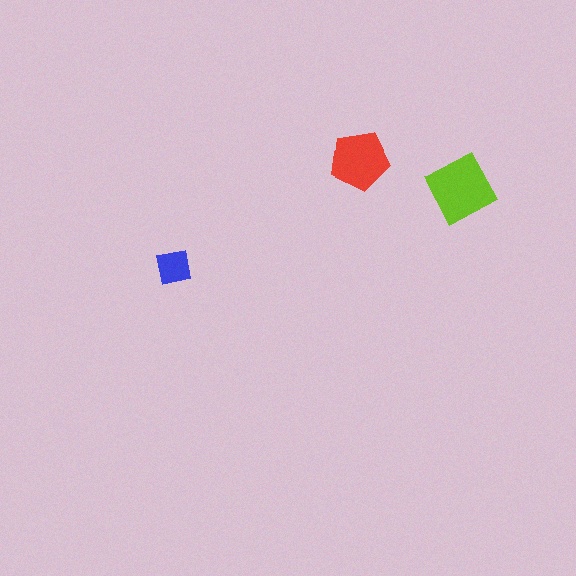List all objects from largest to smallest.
The lime diamond, the red pentagon, the blue square.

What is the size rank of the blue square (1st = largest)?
3rd.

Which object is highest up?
The red pentagon is topmost.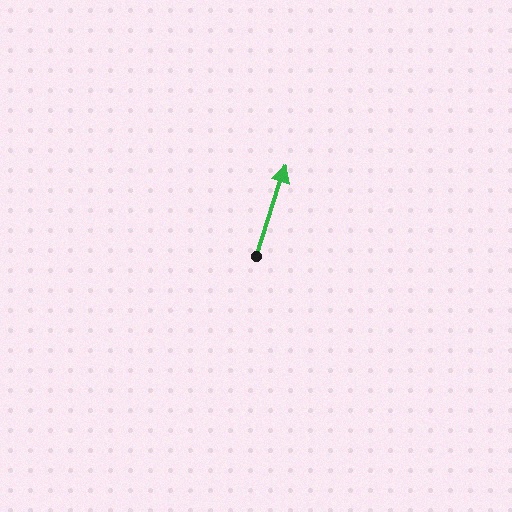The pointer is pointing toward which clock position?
Roughly 1 o'clock.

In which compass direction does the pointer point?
North.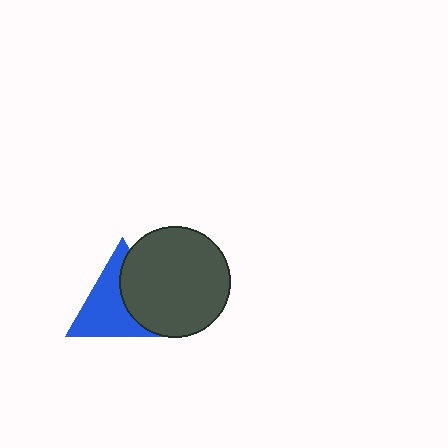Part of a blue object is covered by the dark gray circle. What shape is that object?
It is a triangle.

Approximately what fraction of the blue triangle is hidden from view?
Roughly 41% of the blue triangle is hidden behind the dark gray circle.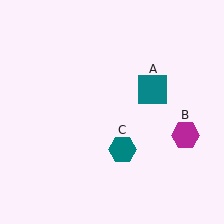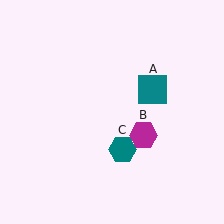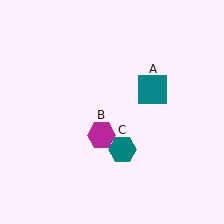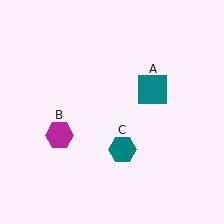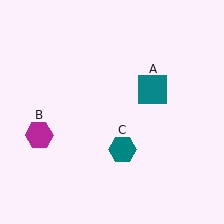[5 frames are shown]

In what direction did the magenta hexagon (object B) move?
The magenta hexagon (object B) moved left.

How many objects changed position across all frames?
1 object changed position: magenta hexagon (object B).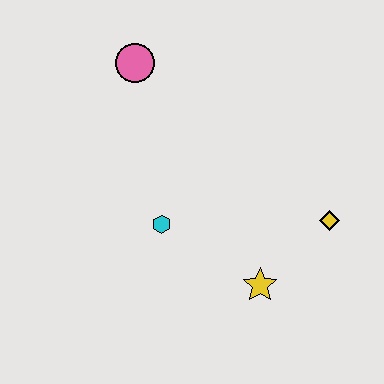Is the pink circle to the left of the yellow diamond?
Yes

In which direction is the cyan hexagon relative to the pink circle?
The cyan hexagon is below the pink circle.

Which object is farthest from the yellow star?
The pink circle is farthest from the yellow star.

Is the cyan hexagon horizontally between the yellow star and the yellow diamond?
No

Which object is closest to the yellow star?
The yellow diamond is closest to the yellow star.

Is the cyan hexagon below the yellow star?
No